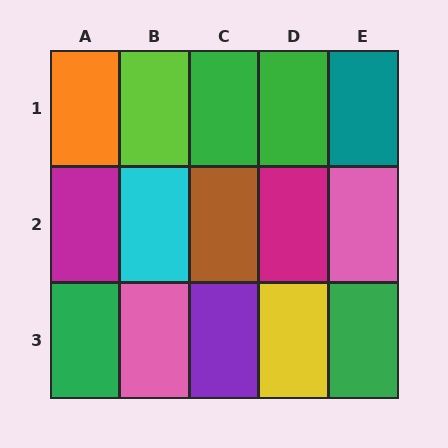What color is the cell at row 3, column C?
Purple.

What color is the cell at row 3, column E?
Green.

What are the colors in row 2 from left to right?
Magenta, cyan, brown, magenta, pink.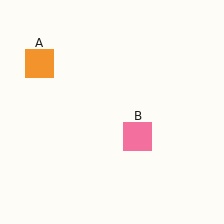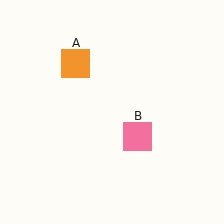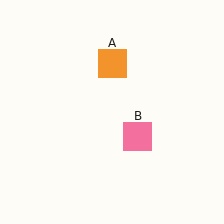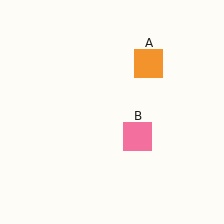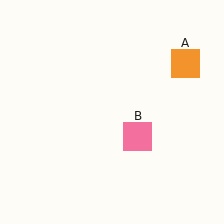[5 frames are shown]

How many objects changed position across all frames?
1 object changed position: orange square (object A).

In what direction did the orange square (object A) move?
The orange square (object A) moved right.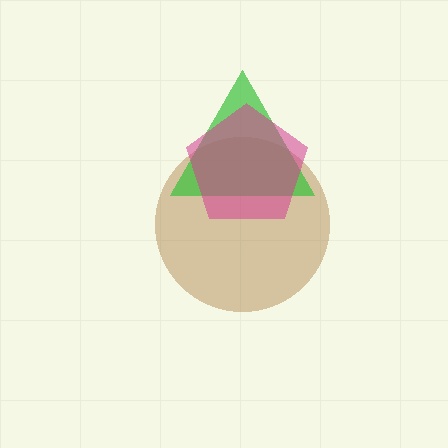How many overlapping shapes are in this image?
There are 3 overlapping shapes in the image.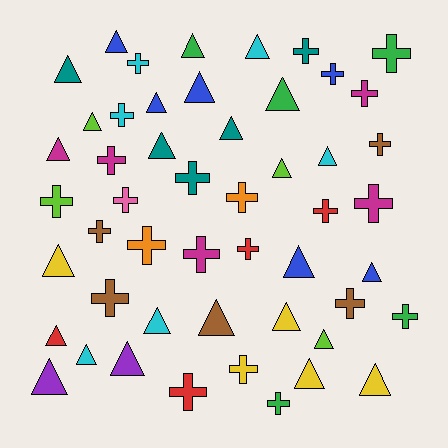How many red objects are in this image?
There are 4 red objects.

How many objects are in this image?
There are 50 objects.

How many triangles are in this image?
There are 26 triangles.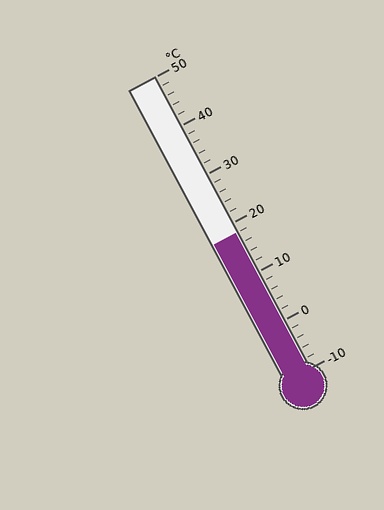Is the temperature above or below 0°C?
The temperature is above 0°C.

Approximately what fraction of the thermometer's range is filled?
The thermometer is filled to approximately 45% of its range.